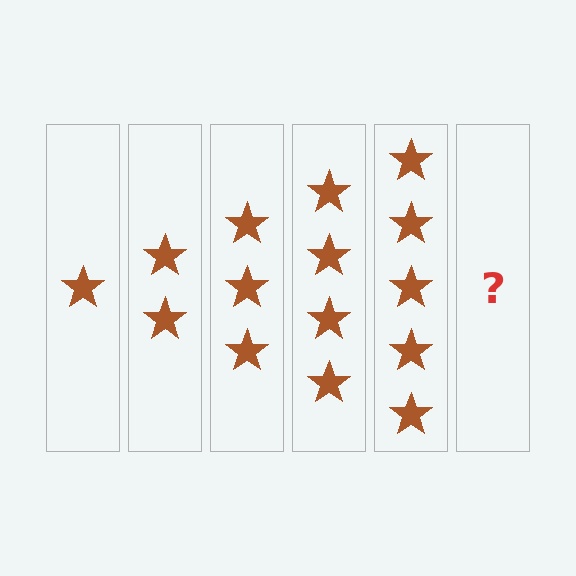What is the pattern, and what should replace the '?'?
The pattern is that each step adds one more star. The '?' should be 6 stars.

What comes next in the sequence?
The next element should be 6 stars.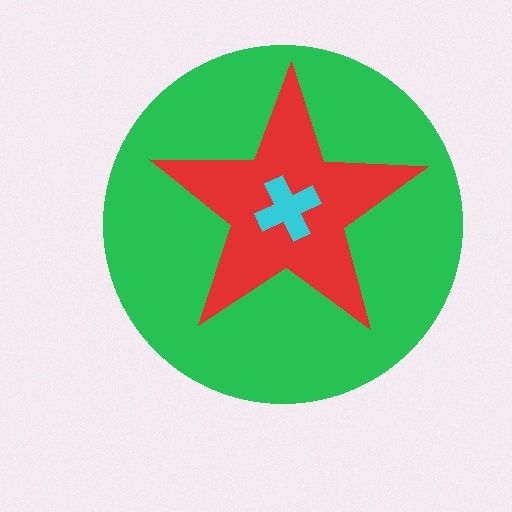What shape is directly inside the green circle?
The red star.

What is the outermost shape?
The green circle.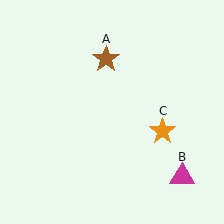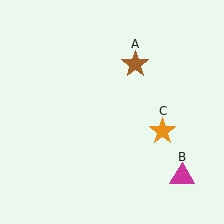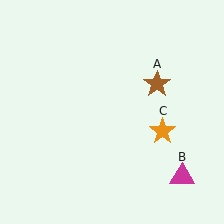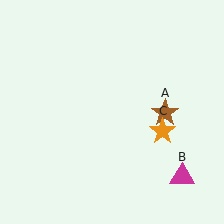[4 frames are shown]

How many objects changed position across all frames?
1 object changed position: brown star (object A).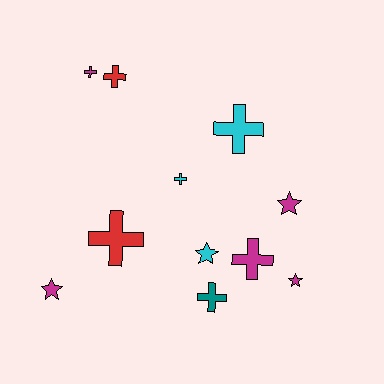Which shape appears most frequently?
Cross, with 7 objects.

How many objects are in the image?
There are 11 objects.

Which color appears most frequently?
Magenta, with 5 objects.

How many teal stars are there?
There are no teal stars.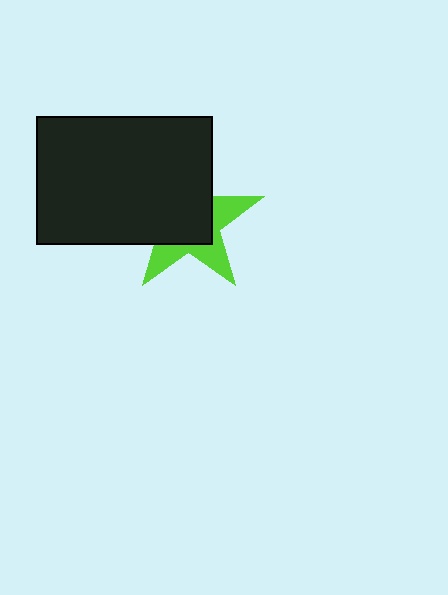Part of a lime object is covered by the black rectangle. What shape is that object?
It is a star.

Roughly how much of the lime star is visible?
A small part of it is visible (roughly 39%).